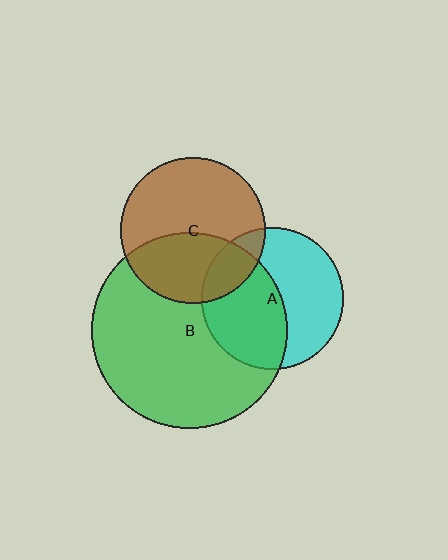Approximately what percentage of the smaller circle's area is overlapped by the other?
Approximately 40%.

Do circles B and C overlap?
Yes.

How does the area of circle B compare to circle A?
Approximately 1.9 times.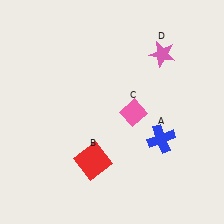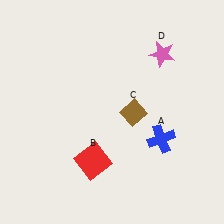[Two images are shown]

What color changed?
The diamond (C) changed from pink in Image 1 to brown in Image 2.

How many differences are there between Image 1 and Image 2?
There is 1 difference between the two images.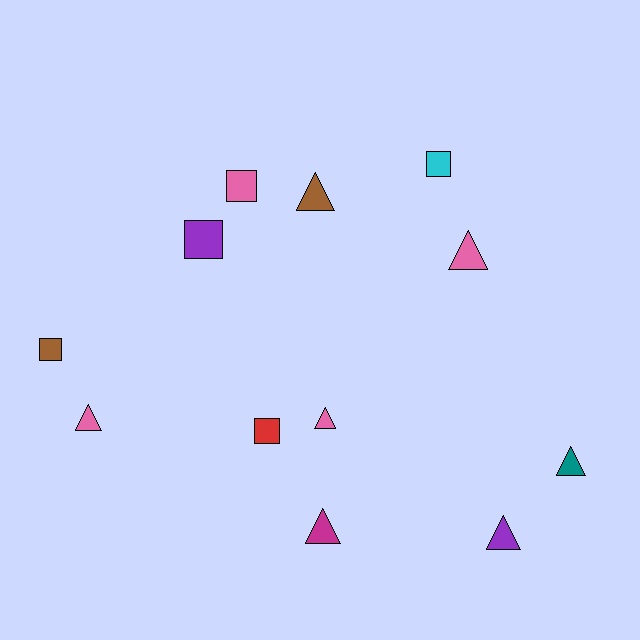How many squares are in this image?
There are 5 squares.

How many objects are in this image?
There are 12 objects.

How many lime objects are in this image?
There are no lime objects.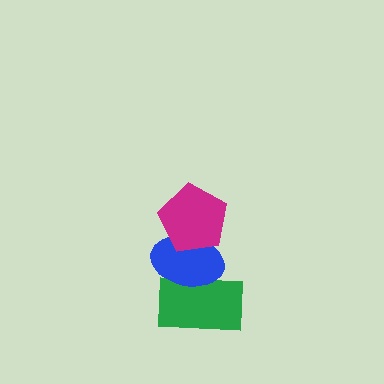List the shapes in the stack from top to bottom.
From top to bottom: the magenta pentagon, the blue ellipse, the green rectangle.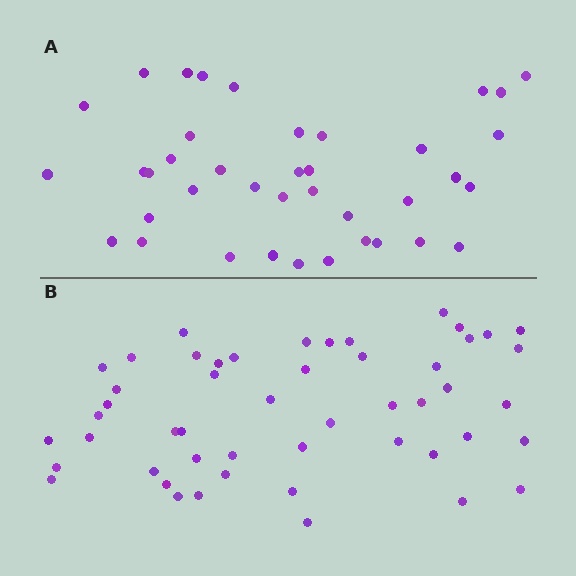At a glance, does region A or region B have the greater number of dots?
Region B (the bottom region) has more dots.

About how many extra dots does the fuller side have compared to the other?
Region B has roughly 12 or so more dots than region A.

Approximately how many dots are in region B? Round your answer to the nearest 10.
About 50 dots.